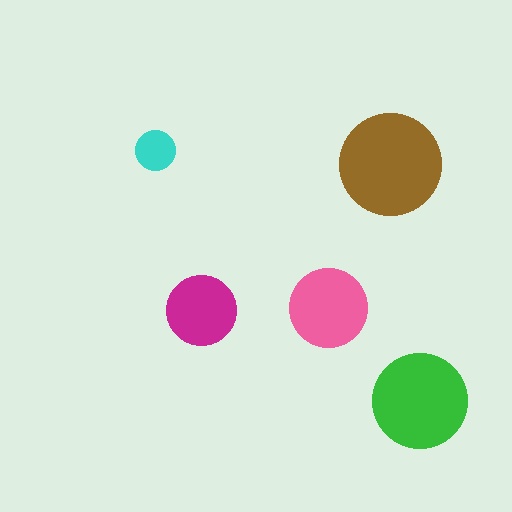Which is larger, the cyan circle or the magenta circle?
The magenta one.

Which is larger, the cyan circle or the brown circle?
The brown one.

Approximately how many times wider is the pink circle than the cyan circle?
About 2 times wider.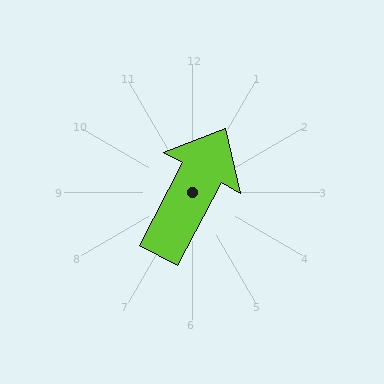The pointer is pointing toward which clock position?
Roughly 1 o'clock.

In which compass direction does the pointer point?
Northeast.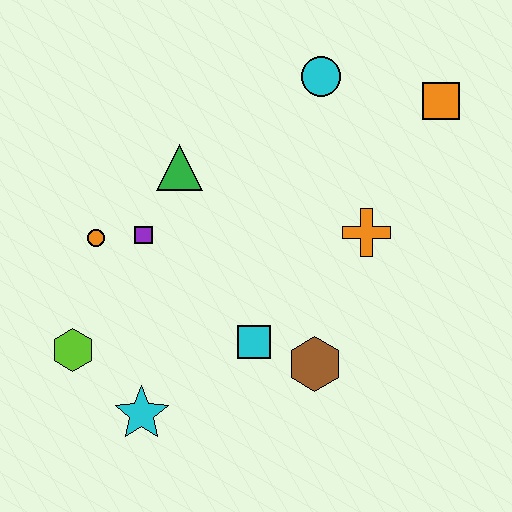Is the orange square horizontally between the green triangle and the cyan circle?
No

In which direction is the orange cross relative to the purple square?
The orange cross is to the right of the purple square.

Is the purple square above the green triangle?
No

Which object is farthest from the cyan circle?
The cyan star is farthest from the cyan circle.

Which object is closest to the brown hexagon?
The cyan square is closest to the brown hexagon.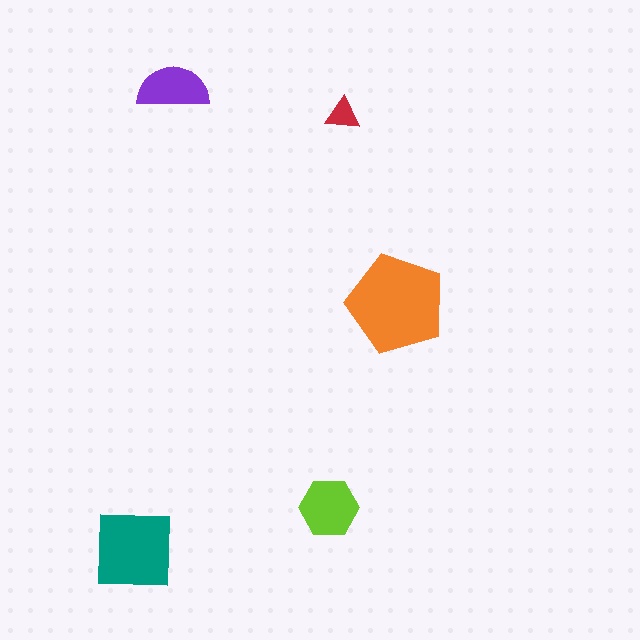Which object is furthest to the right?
The orange pentagon is rightmost.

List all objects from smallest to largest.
The red triangle, the purple semicircle, the lime hexagon, the teal square, the orange pentagon.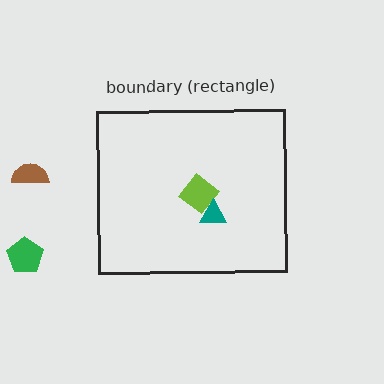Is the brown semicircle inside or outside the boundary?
Outside.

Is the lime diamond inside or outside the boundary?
Inside.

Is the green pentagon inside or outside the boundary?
Outside.